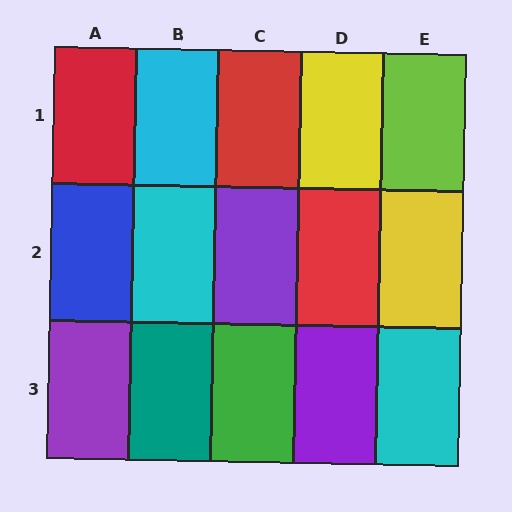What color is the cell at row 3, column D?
Purple.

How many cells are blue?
1 cell is blue.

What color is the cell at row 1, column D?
Yellow.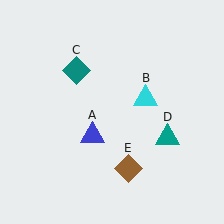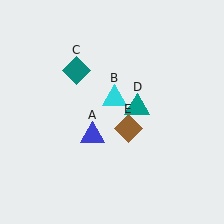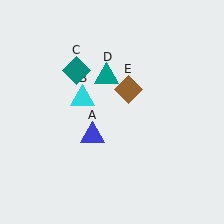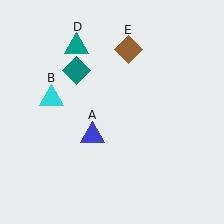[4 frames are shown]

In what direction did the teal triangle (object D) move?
The teal triangle (object D) moved up and to the left.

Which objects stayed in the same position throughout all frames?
Blue triangle (object A) and teal diamond (object C) remained stationary.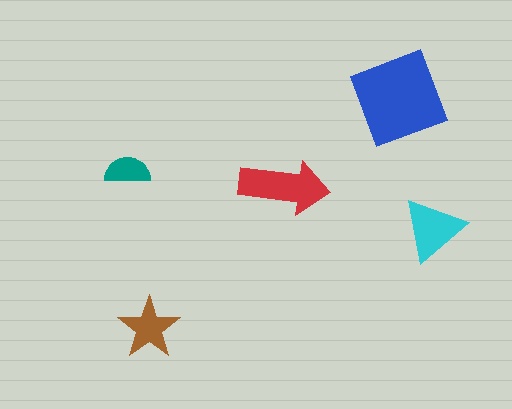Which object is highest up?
The blue square is topmost.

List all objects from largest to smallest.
The blue square, the red arrow, the cyan triangle, the brown star, the teal semicircle.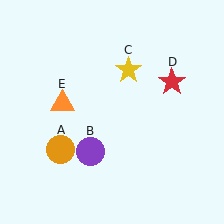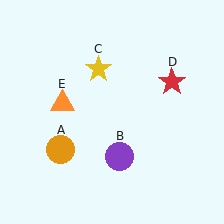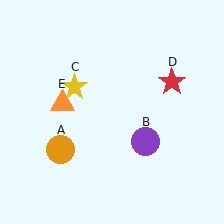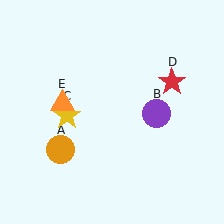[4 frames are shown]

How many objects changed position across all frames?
2 objects changed position: purple circle (object B), yellow star (object C).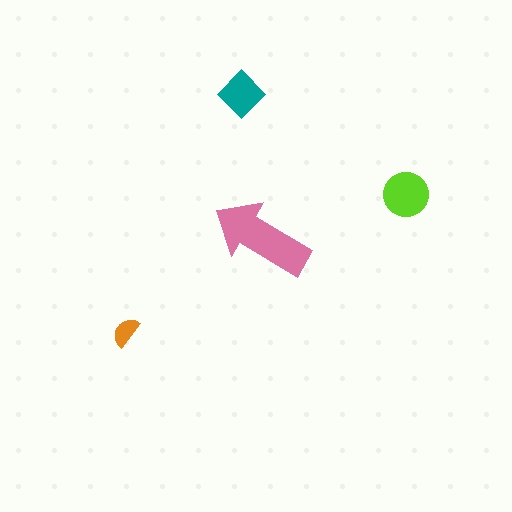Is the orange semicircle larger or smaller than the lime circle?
Smaller.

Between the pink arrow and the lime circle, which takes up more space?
The pink arrow.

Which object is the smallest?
The orange semicircle.